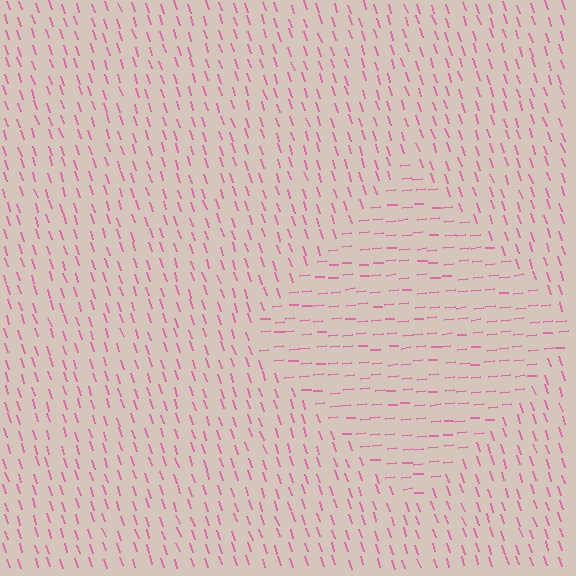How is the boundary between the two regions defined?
The boundary is defined purely by a change in line orientation (approximately 77 degrees difference). All lines are the same color and thickness.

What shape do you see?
I see a diamond.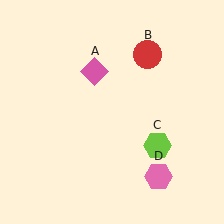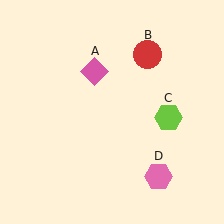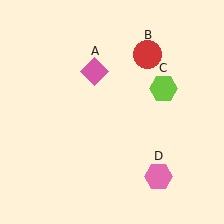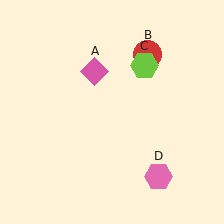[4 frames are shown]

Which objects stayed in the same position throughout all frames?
Pink diamond (object A) and red circle (object B) and pink hexagon (object D) remained stationary.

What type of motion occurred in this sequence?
The lime hexagon (object C) rotated counterclockwise around the center of the scene.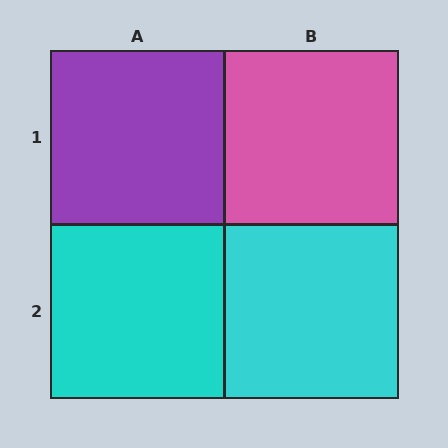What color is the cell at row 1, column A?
Purple.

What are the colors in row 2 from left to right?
Cyan, cyan.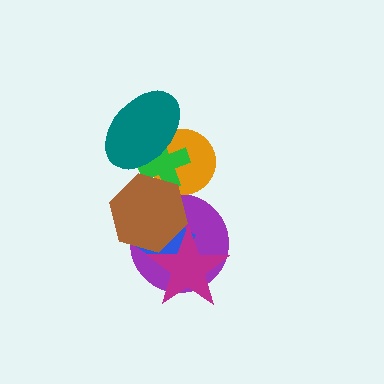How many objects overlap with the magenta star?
3 objects overlap with the magenta star.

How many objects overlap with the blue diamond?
3 objects overlap with the blue diamond.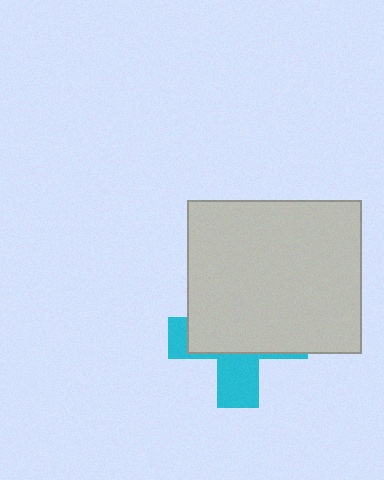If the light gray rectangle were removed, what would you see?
You would see the complete cyan cross.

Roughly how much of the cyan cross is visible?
A small part of it is visible (roughly 36%).